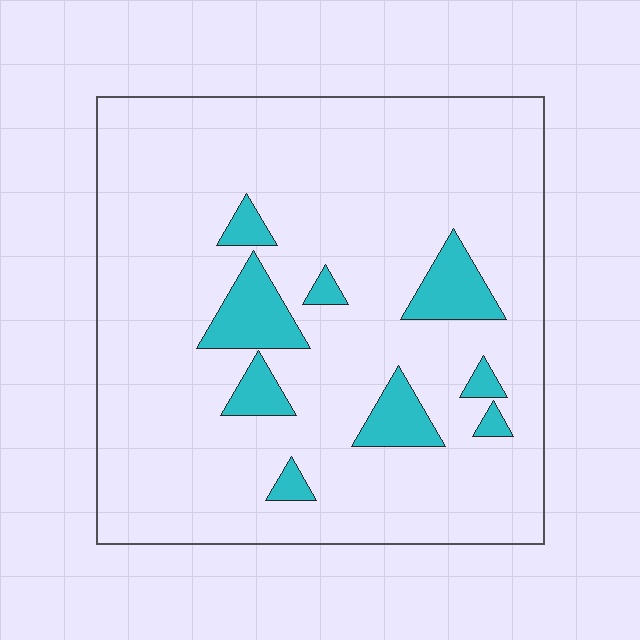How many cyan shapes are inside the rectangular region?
9.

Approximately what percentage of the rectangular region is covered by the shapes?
Approximately 10%.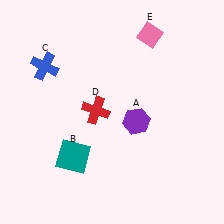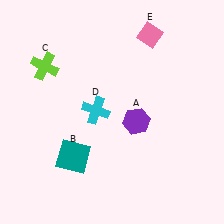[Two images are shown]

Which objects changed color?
C changed from blue to lime. D changed from red to cyan.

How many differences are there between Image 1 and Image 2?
There are 2 differences between the two images.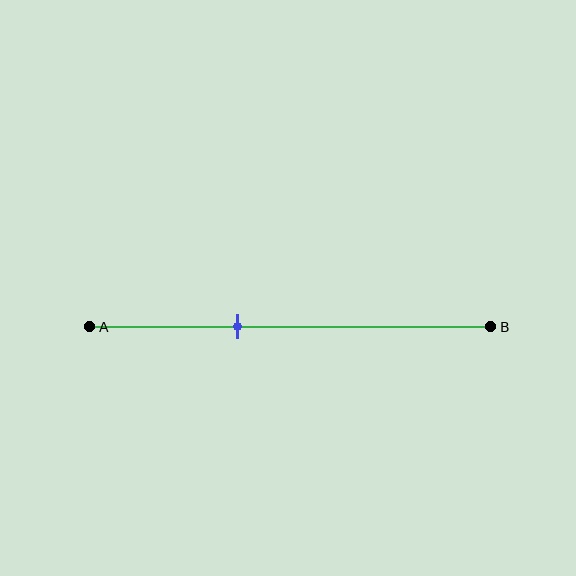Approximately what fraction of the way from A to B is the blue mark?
The blue mark is approximately 35% of the way from A to B.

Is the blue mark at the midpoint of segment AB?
No, the mark is at about 35% from A, not at the 50% midpoint.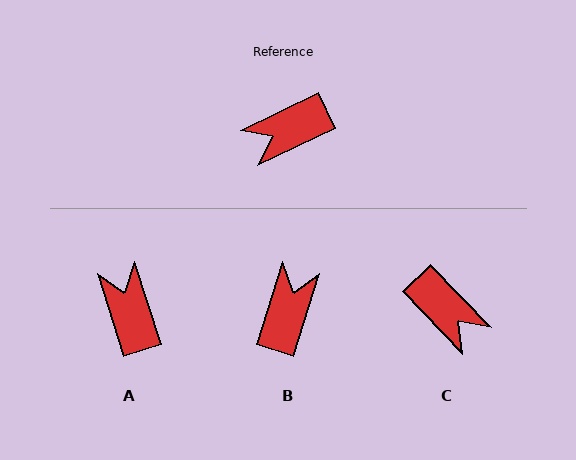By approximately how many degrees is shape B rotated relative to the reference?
Approximately 133 degrees clockwise.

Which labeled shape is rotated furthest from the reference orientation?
B, about 133 degrees away.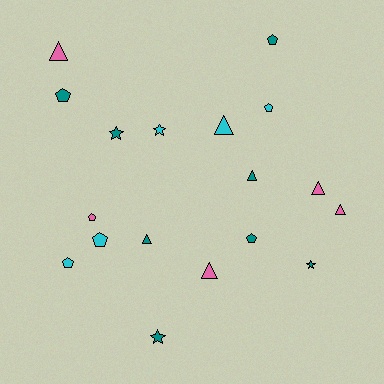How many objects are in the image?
There are 18 objects.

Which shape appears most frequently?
Triangle, with 7 objects.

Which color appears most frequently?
Teal, with 8 objects.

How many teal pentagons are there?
There are 3 teal pentagons.